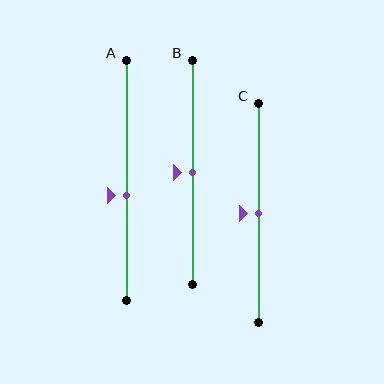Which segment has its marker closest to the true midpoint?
Segment B has its marker closest to the true midpoint.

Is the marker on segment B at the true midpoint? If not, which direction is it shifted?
Yes, the marker on segment B is at the true midpoint.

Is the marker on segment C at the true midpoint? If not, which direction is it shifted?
Yes, the marker on segment C is at the true midpoint.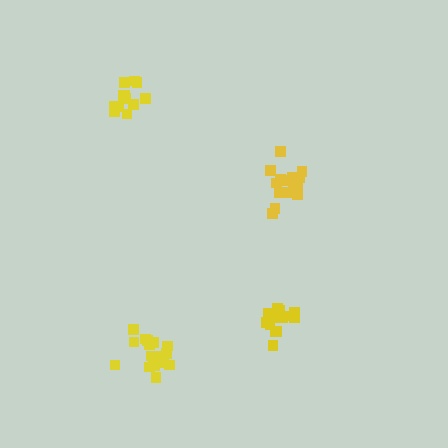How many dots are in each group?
Group 1: 17 dots, Group 2: 18 dots, Group 3: 15 dots, Group 4: 12 dots (62 total).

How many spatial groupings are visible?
There are 4 spatial groupings.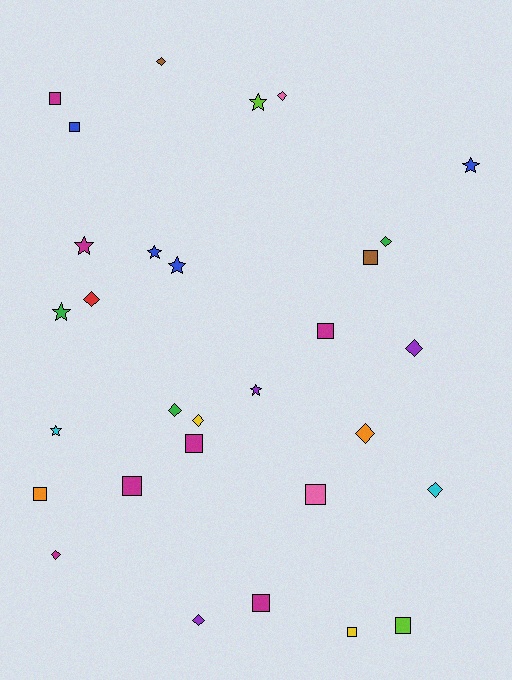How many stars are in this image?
There are 8 stars.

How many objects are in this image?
There are 30 objects.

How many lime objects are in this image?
There are 2 lime objects.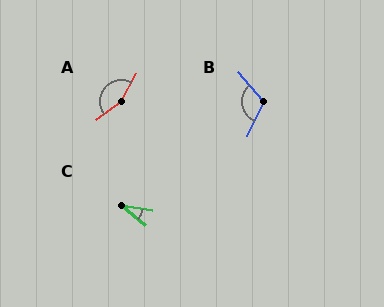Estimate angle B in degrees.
Approximately 115 degrees.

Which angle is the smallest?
C, at approximately 31 degrees.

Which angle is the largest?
A, at approximately 156 degrees.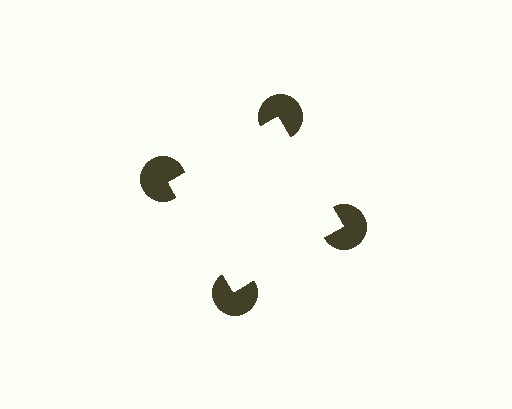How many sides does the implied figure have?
4 sides.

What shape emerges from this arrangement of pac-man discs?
An illusory square — its edges are inferred from the aligned wedge cuts in the pac-man discs, not physically drawn.